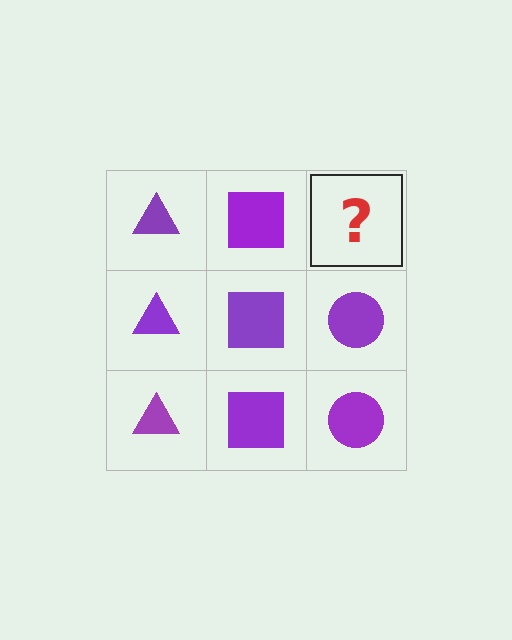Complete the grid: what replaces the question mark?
The question mark should be replaced with a purple circle.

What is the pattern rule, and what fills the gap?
The rule is that each column has a consistent shape. The gap should be filled with a purple circle.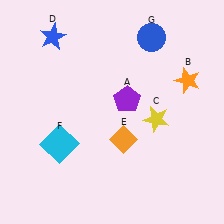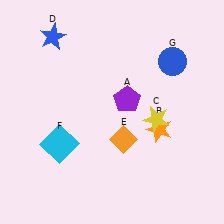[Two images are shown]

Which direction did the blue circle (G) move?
The blue circle (G) moved down.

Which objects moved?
The objects that moved are: the orange star (B), the blue circle (G).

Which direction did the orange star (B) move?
The orange star (B) moved down.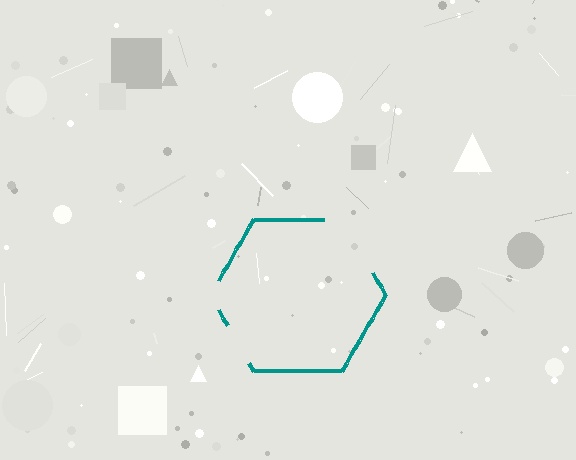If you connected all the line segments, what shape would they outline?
They would outline a hexagon.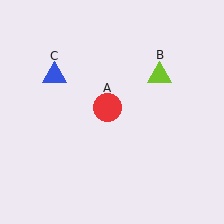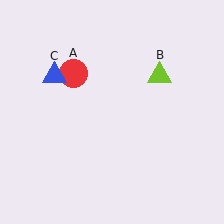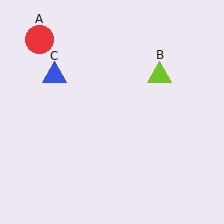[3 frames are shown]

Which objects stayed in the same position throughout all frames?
Lime triangle (object B) and blue triangle (object C) remained stationary.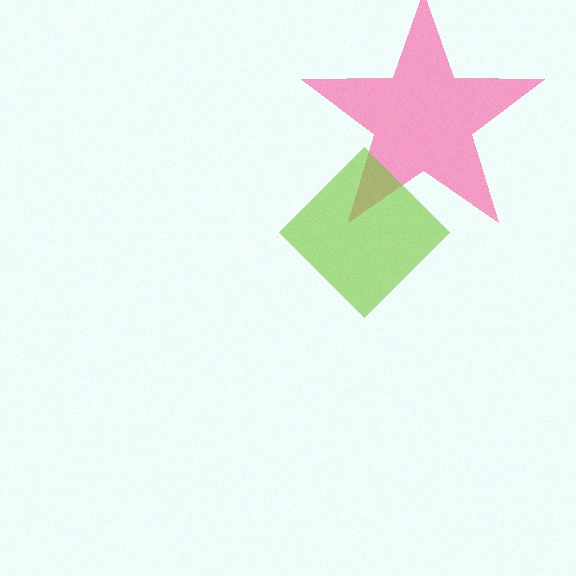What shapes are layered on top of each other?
The layered shapes are: a pink star, a lime diamond.